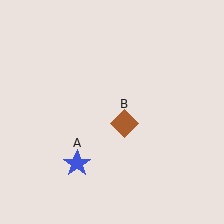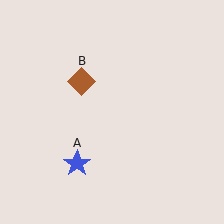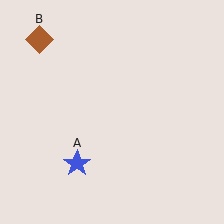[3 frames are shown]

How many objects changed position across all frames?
1 object changed position: brown diamond (object B).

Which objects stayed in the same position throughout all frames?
Blue star (object A) remained stationary.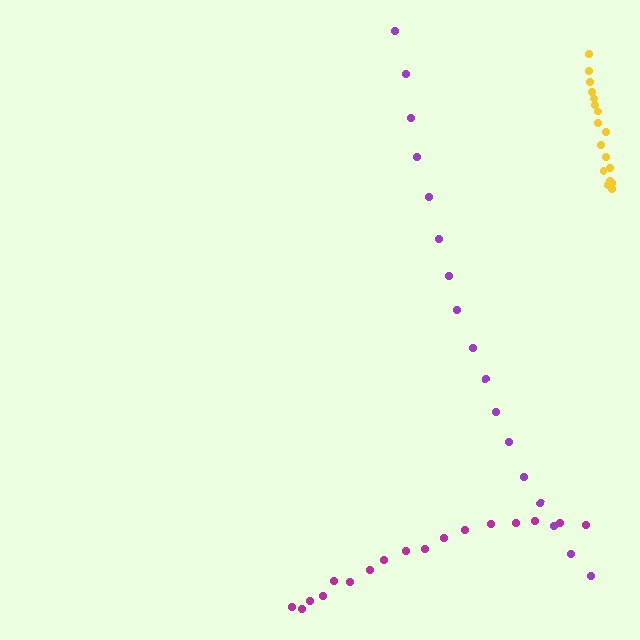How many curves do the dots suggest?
There are 3 distinct paths.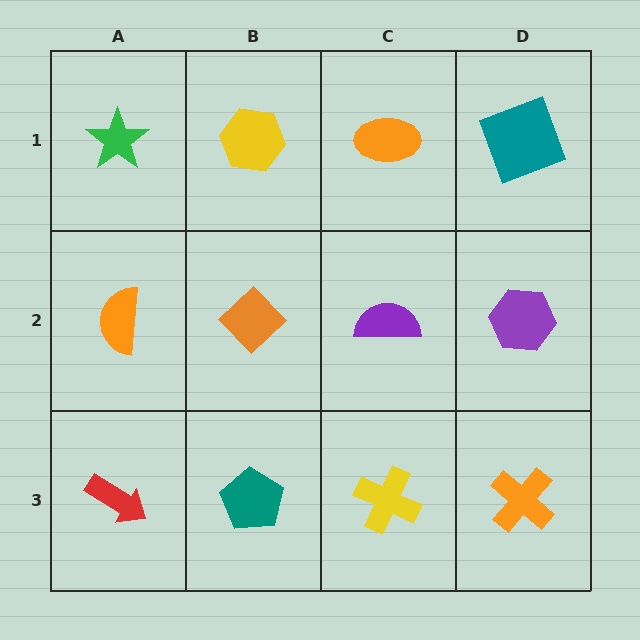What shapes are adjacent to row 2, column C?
An orange ellipse (row 1, column C), a yellow cross (row 3, column C), an orange diamond (row 2, column B), a purple hexagon (row 2, column D).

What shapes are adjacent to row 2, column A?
A green star (row 1, column A), a red arrow (row 3, column A), an orange diamond (row 2, column B).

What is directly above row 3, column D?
A purple hexagon.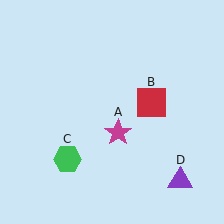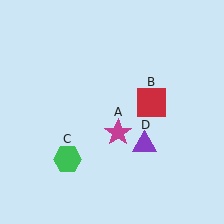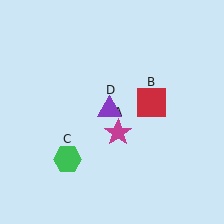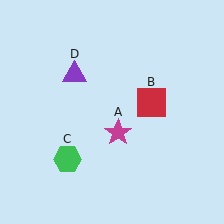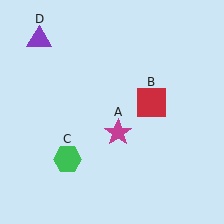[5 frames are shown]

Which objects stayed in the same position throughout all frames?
Magenta star (object A) and red square (object B) and green hexagon (object C) remained stationary.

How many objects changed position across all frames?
1 object changed position: purple triangle (object D).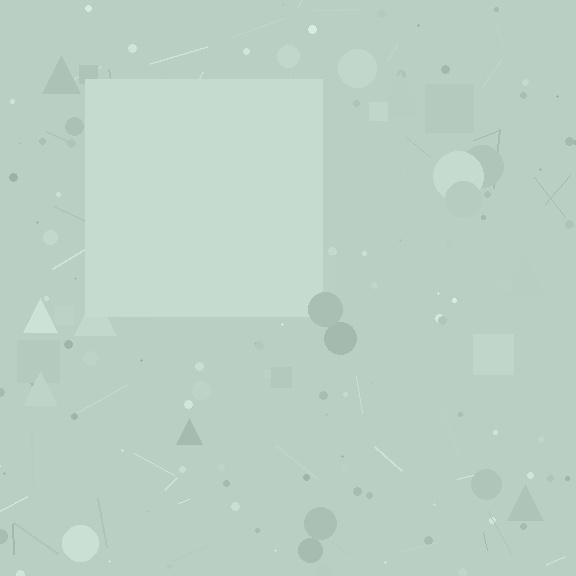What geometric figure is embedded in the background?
A square is embedded in the background.